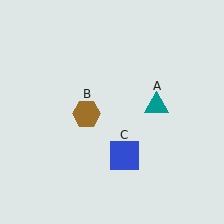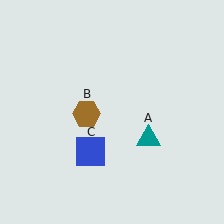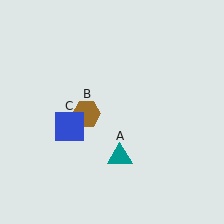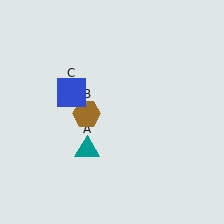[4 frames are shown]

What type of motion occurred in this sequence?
The teal triangle (object A), blue square (object C) rotated clockwise around the center of the scene.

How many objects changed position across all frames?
2 objects changed position: teal triangle (object A), blue square (object C).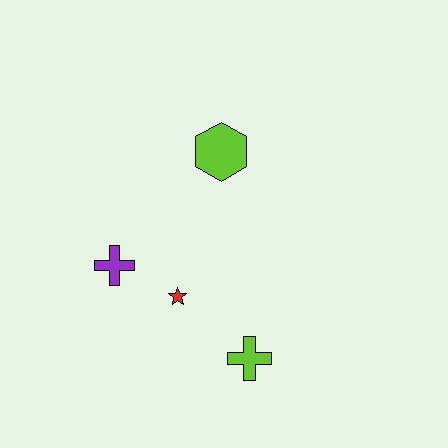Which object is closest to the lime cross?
The red star is closest to the lime cross.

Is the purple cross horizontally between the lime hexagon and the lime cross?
No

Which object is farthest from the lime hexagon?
The lime cross is farthest from the lime hexagon.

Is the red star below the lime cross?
No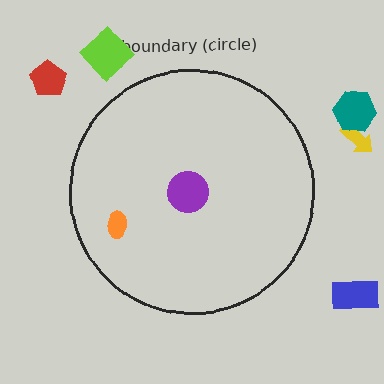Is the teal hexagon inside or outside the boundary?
Outside.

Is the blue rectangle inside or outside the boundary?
Outside.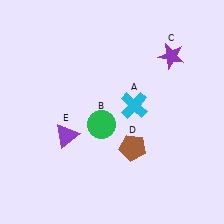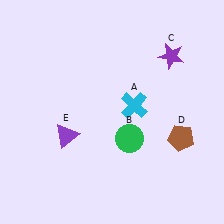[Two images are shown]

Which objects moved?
The objects that moved are: the green circle (B), the brown pentagon (D).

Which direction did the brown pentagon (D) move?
The brown pentagon (D) moved right.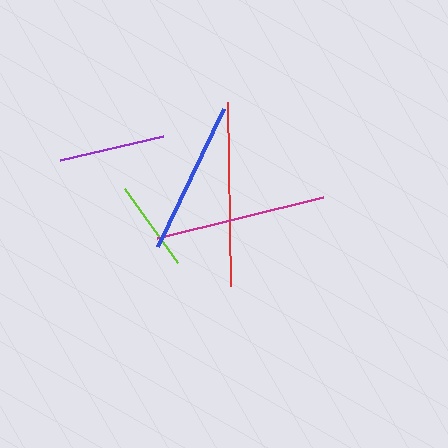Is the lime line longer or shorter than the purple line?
The purple line is longer than the lime line.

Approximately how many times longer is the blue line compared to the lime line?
The blue line is approximately 1.7 times the length of the lime line.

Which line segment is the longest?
The red line is the longest at approximately 184 pixels.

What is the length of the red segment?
The red segment is approximately 184 pixels long.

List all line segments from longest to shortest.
From longest to shortest: red, magenta, blue, purple, lime.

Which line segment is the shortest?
The lime line is the shortest at approximately 91 pixels.